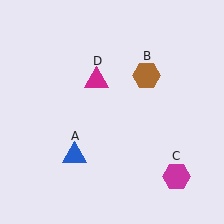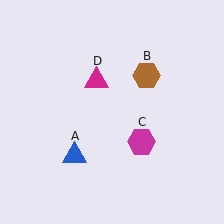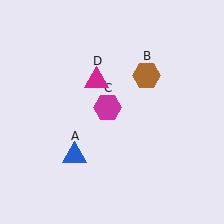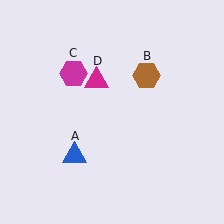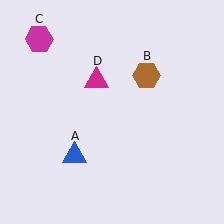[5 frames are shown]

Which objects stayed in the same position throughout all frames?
Blue triangle (object A) and brown hexagon (object B) and magenta triangle (object D) remained stationary.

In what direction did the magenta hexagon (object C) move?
The magenta hexagon (object C) moved up and to the left.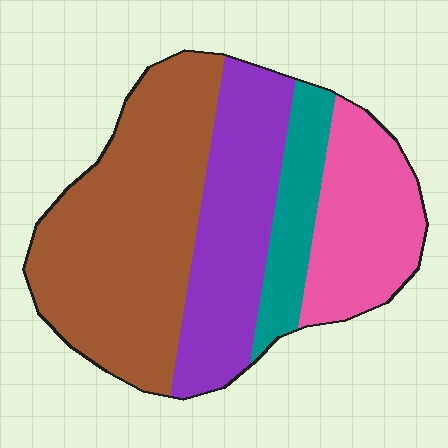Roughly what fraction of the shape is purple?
Purple covers around 25% of the shape.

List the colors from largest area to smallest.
From largest to smallest: brown, purple, pink, teal.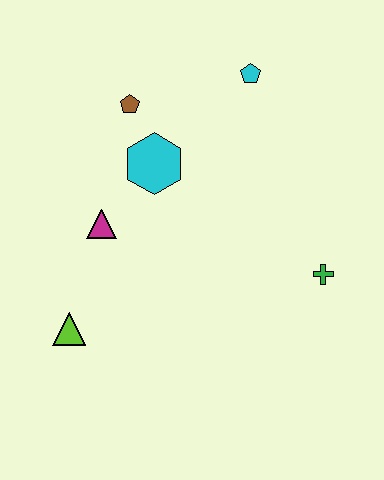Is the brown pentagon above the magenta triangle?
Yes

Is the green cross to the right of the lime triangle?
Yes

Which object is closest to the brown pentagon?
The cyan hexagon is closest to the brown pentagon.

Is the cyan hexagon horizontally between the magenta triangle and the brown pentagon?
No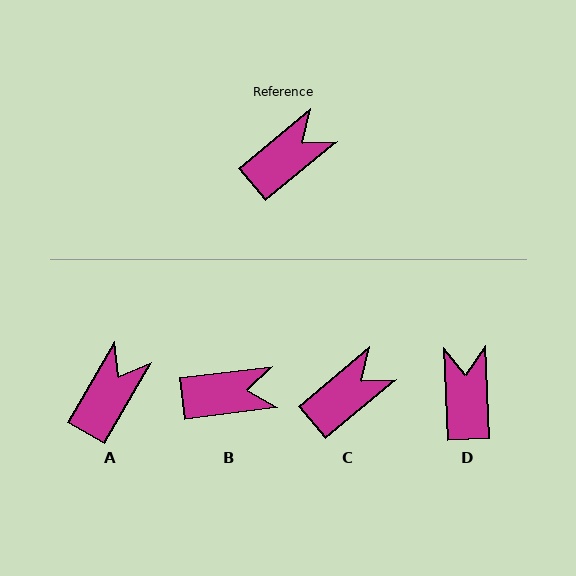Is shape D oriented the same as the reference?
No, it is off by about 53 degrees.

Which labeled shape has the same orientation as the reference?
C.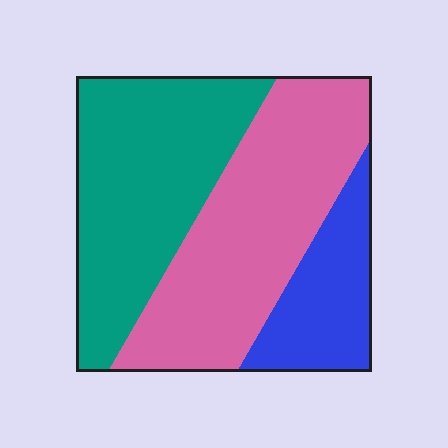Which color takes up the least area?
Blue, at roughly 20%.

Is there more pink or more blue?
Pink.